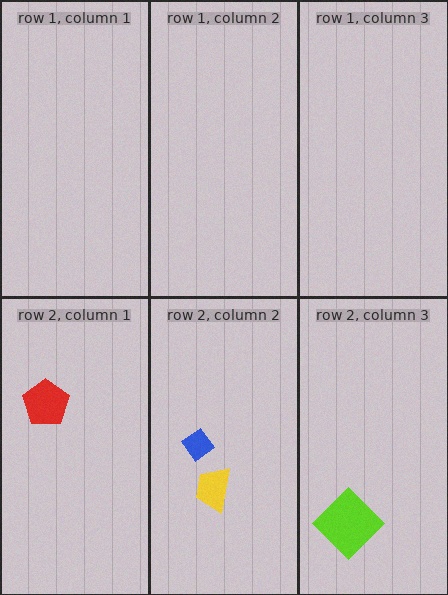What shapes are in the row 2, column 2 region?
The yellow trapezoid, the blue diamond.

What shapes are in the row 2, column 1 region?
The red pentagon.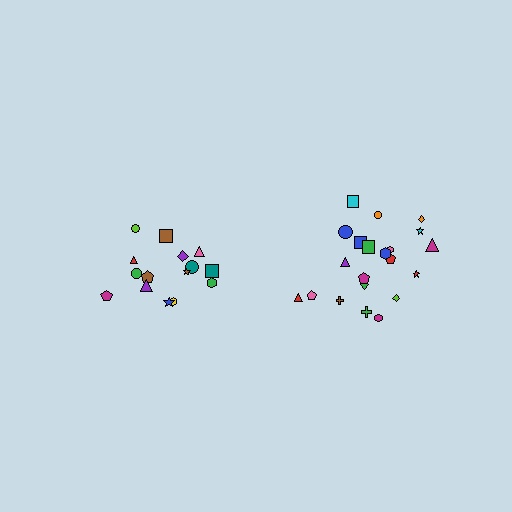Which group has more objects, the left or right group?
The right group.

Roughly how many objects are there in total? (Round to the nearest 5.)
Roughly 35 objects in total.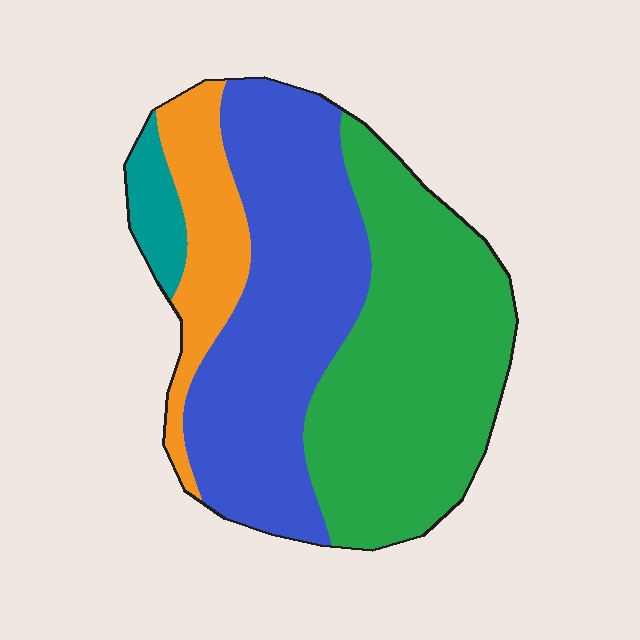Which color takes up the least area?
Teal, at roughly 5%.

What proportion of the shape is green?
Green covers 42% of the shape.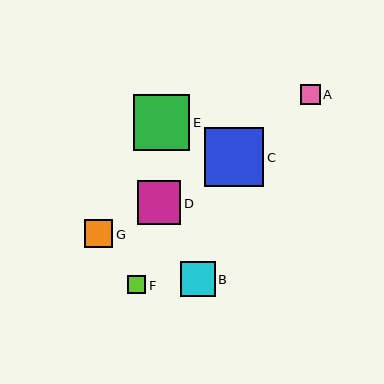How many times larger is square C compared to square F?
Square C is approximately 3.3 times the size of square F.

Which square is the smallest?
Square F is the smallest with a size of approximately 18 pixels.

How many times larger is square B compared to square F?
Square B is approximately 1.9 times the size of square F.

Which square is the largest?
Square C is the largest with a size of approximately 59 pixels.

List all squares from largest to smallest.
From largest to smallest: C, E, D, B, G, A, F.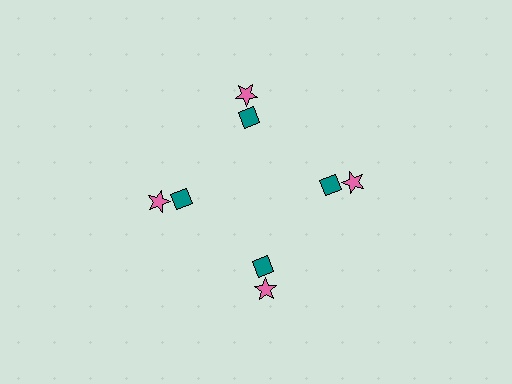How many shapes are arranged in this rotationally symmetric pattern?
There are 8 shapes, arranged in 4 groups of 2.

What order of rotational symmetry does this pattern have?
This pattern has 4-fold rotational symmetry.